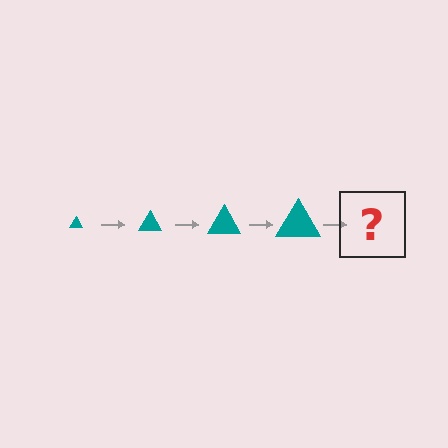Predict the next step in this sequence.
The next step is a teal triangle, larger than the previous one.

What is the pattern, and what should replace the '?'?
The pattern is that the triangle gets progressively larger each step. The '?' should be a teal triangle, larger than the previous one.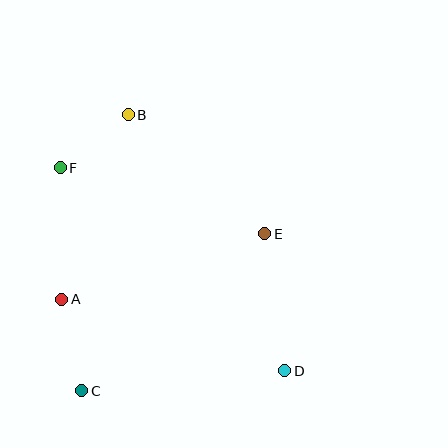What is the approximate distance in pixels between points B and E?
The distance between B and E is approximately 181 pixels.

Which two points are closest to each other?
Points B and F are closest to each other.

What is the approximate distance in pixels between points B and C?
The distance between B and C is approximately 280 pixels.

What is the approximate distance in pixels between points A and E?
The distance between A and E is approximately 213 pixels.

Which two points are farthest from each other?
Points D and F are farthest from each other.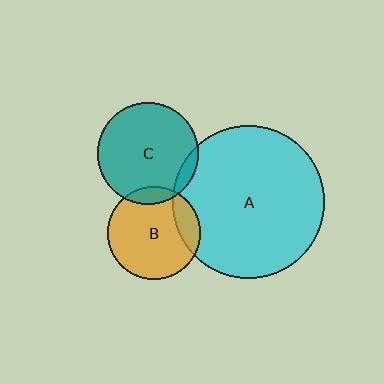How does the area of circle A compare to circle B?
Approximately 2.7 times.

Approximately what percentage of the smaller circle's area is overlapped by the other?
Approximately 10%.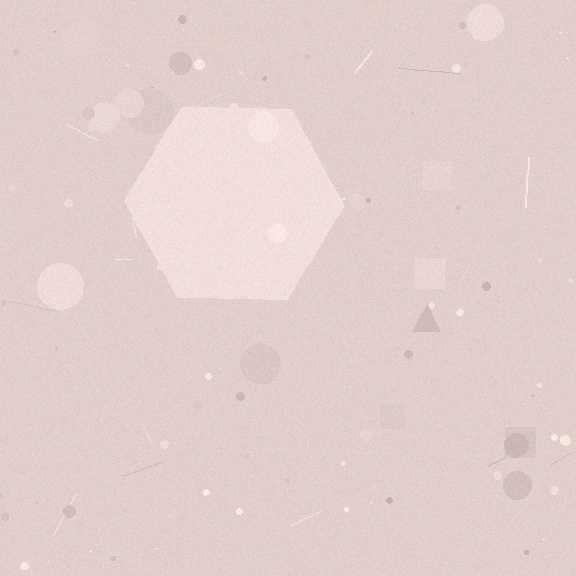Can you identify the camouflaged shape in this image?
The camouflaged shape is a hexagon.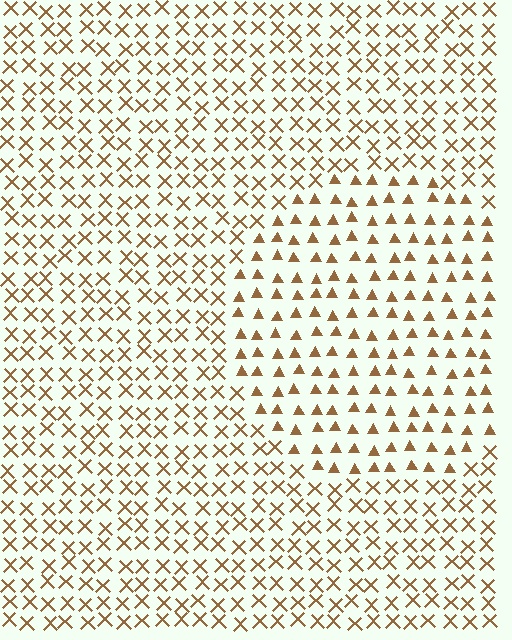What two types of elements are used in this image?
The image uses triangles inside the circle region and X marks outside it.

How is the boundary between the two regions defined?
The boundary is defined by a change in element shape: triangles inside vs. X marks outside. All elements share the same color and spacing.